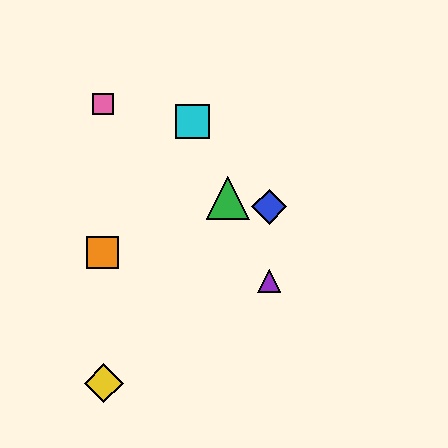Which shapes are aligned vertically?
The red star, the blue diamond, the purple triangle are aligned vertically.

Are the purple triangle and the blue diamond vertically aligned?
Yes, both are at x≈269.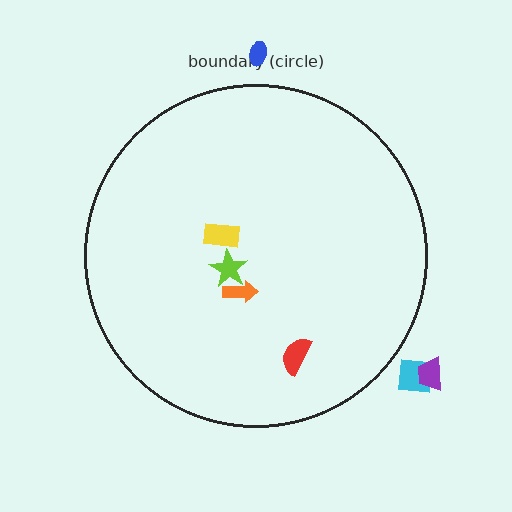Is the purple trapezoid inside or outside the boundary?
Outside.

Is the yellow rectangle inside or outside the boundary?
Inside.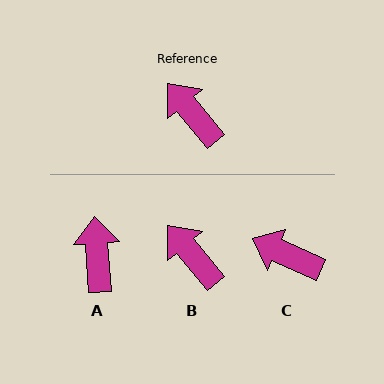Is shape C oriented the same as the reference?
No, it is off by about 26 degrees.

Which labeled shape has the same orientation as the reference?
B.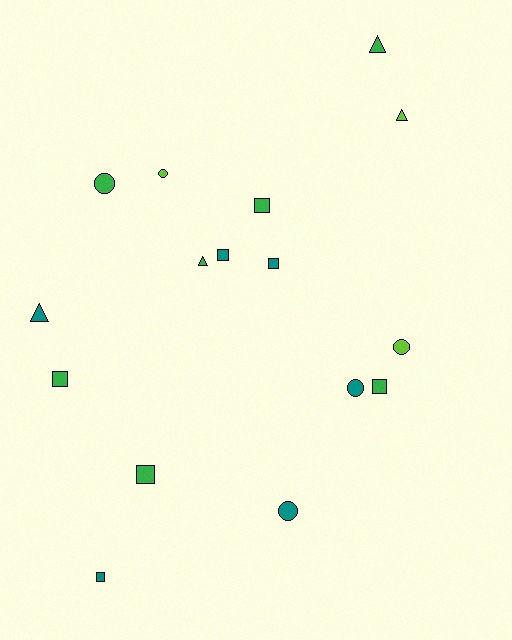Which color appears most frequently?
Green, with 7 objects.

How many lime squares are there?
There are no lime squares.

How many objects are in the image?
There are 16 objects.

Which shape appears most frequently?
Square, with 7 objects.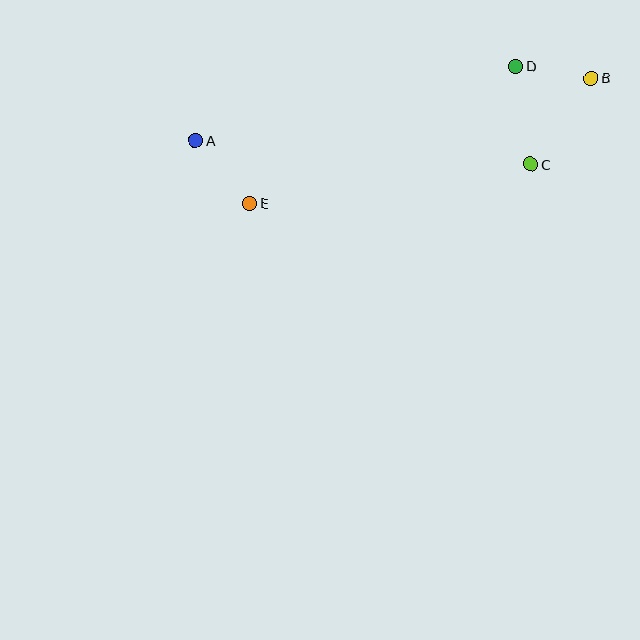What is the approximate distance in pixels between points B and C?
The distance between B and C is approximately 105 pixels.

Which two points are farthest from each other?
Points A and B are farthest from each other.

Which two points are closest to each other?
Points B and D are closest to each other.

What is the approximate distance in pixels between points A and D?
The distance between A and D is approximately 328 pixels.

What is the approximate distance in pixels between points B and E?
The distance between B and E is approximately 364 pixels.